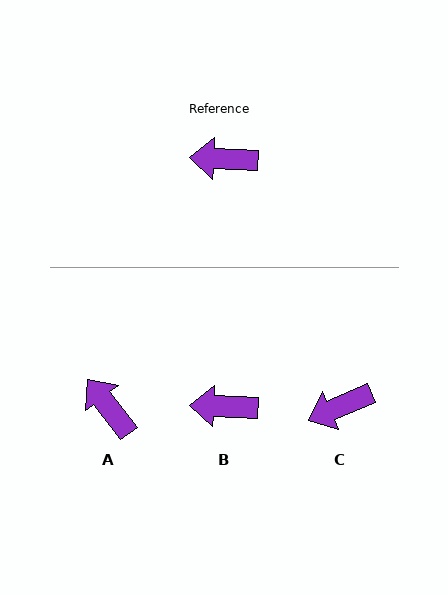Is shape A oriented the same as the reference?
No, it is off by about 50 degrees.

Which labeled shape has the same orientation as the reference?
B.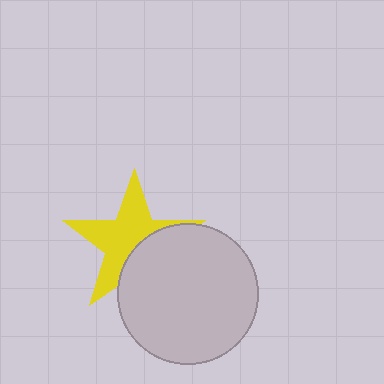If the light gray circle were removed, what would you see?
You would see the complete yellow star.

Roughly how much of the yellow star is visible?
About half of it is visible (roughly 62%).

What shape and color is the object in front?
The object in front is a light gray circle.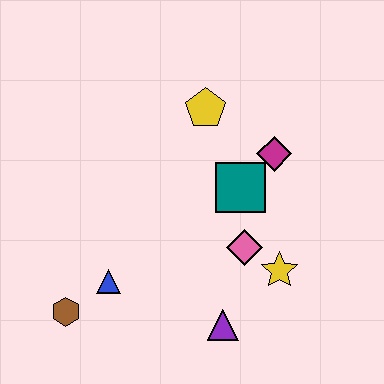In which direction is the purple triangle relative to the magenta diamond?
The purple triangle is below the magenta diamond.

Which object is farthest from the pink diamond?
The brown hexagon is farthest from the pink diamond.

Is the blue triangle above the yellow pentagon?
No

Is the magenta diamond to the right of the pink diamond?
Yes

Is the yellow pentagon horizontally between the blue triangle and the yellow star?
Yes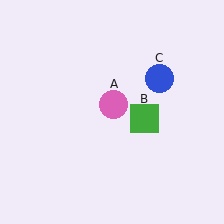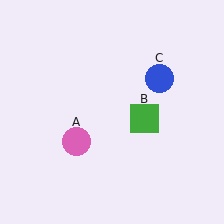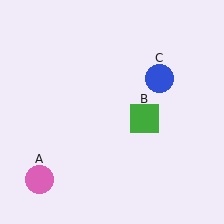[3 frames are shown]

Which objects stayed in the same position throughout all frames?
Green square (object B) and blue circle (object C) remained stationary.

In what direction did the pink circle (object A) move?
The pink circle (object A) moved down and to the left.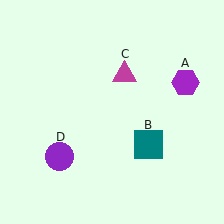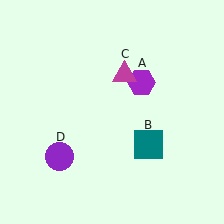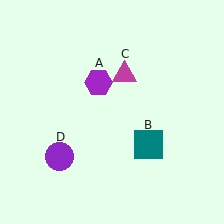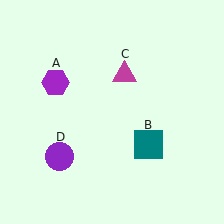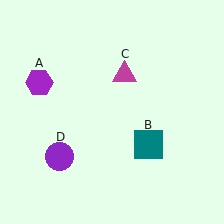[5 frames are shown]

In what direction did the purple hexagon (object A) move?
The purple hexagon (object A) moved left.